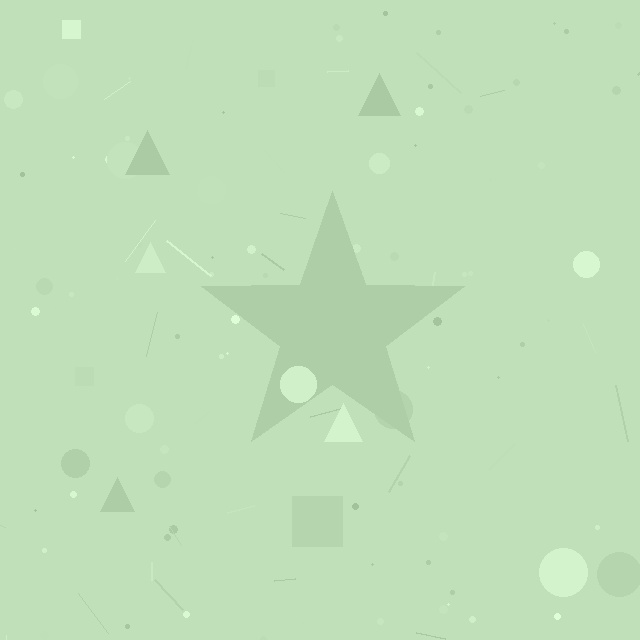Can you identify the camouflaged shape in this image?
The camouflaged shape is a star.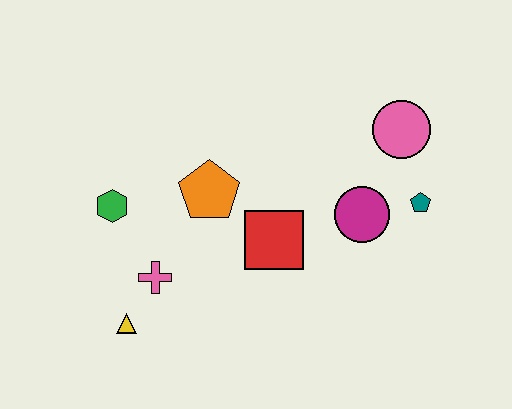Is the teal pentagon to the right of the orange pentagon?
Yes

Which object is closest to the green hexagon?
The pink cross is closest to the green hexagon.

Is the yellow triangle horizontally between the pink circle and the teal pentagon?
No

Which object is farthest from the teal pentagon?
The yellow triangle is farthest from the teal pentagon.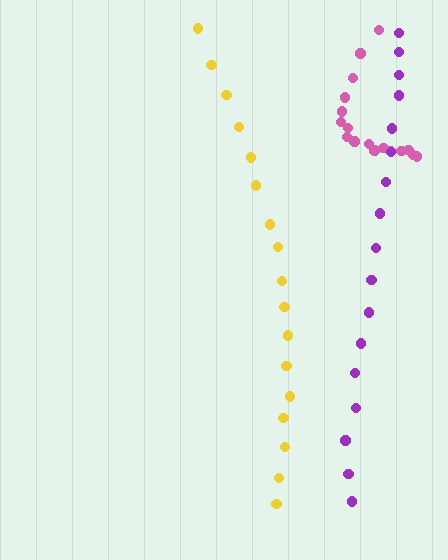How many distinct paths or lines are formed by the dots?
There are 3 distinct paths.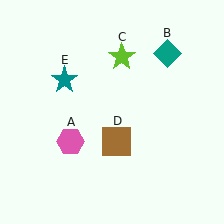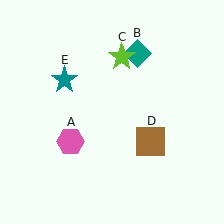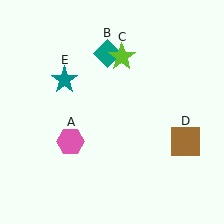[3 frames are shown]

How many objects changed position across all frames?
2 objects changed position: teal diamond (object B), brown square (object D).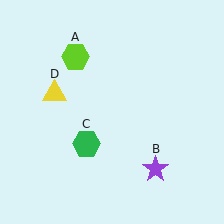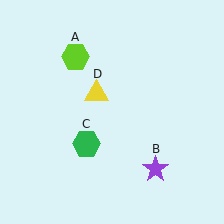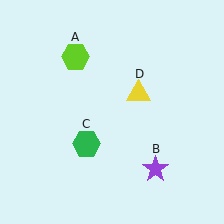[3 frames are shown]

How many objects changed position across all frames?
1 object changed position: yellow triangle (object D).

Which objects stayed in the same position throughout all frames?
Lime hexagon (object A) and purple star (object B) and green hexagon (object C) remained stationary.